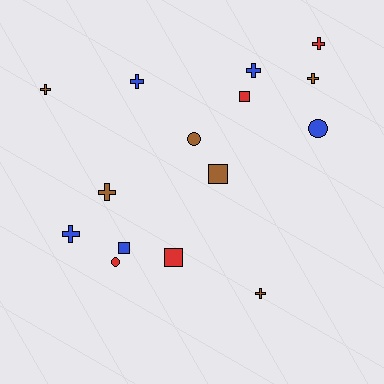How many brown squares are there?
There is 1 brown square.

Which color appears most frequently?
Brown, with 6 objects.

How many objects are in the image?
There are 15 objects.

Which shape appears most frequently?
Cross, with 8 objects.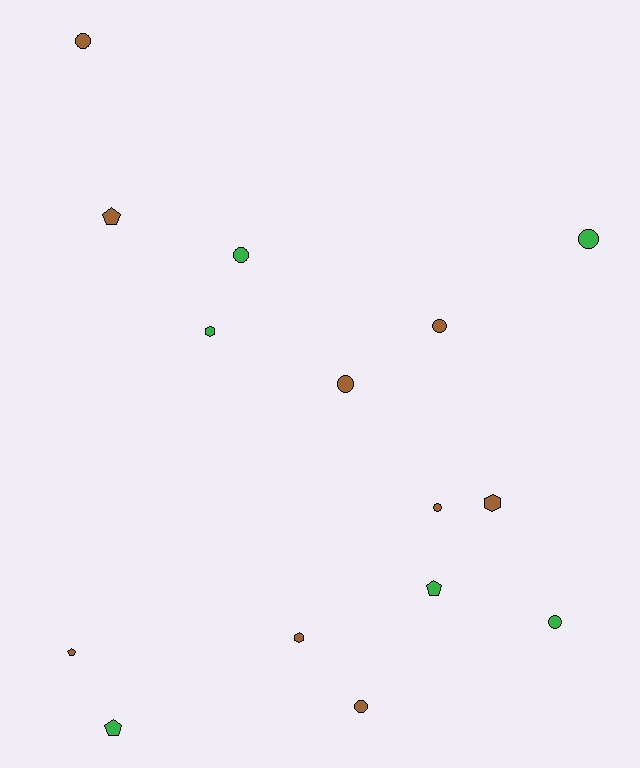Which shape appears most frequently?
Circle, with 8 objects.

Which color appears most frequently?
Brown, with 9 objects.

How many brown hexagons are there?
There are 2 brown hexagons.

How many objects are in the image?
There are 15 objects.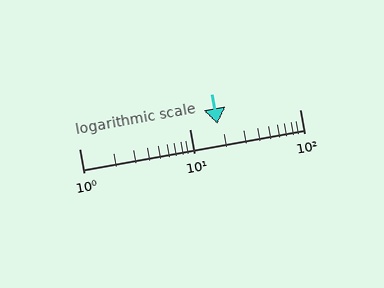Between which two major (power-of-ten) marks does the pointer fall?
The pointer is between 10 and 100.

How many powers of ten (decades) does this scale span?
The scale spans 2 decades, from 1 to 100.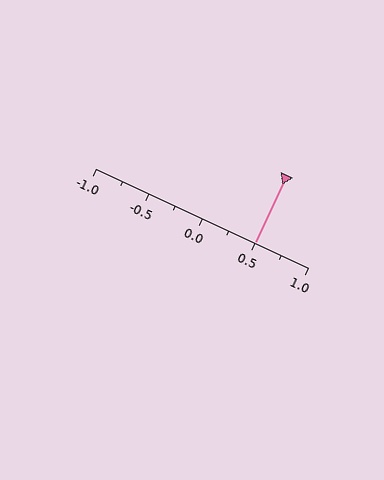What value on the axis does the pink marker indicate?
The marker indicates approximately 0.5.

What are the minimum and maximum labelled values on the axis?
The axis runs from -1.0 to 1.0.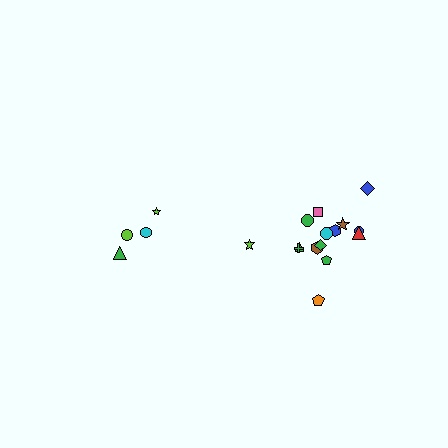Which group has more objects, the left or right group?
The right group.